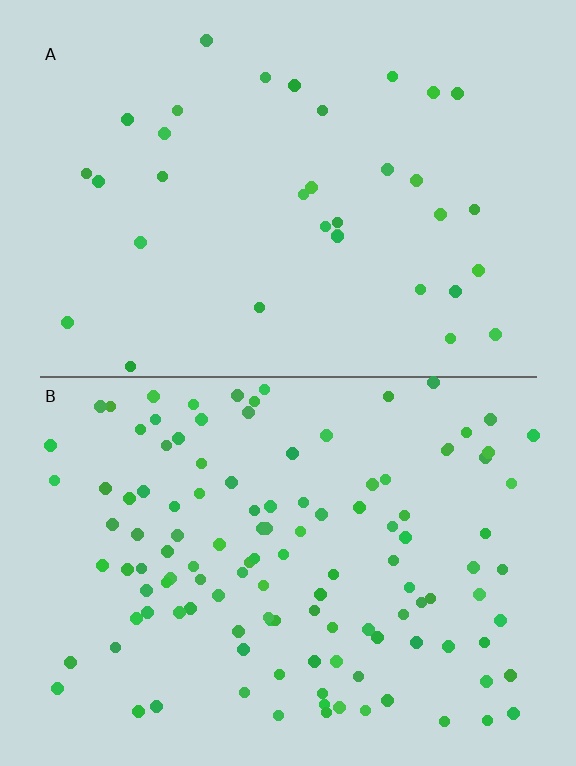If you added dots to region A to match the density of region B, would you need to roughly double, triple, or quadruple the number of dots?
Approximately triple.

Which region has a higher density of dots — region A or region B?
B (the bottom).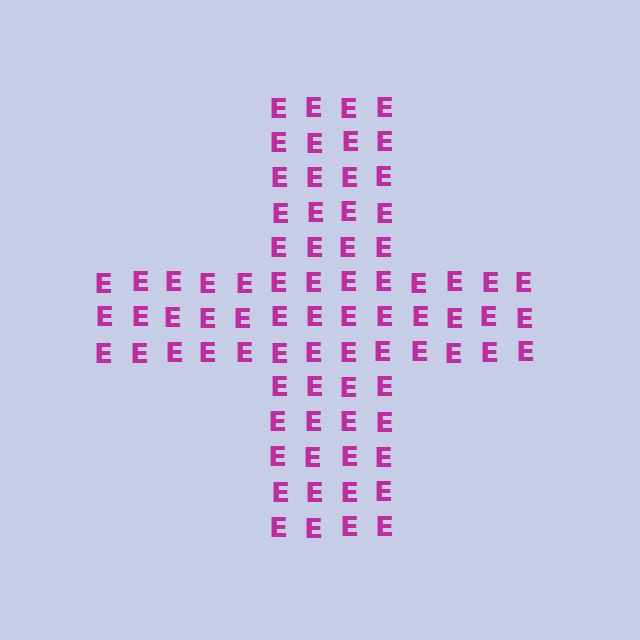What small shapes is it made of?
It is made of small letter E's.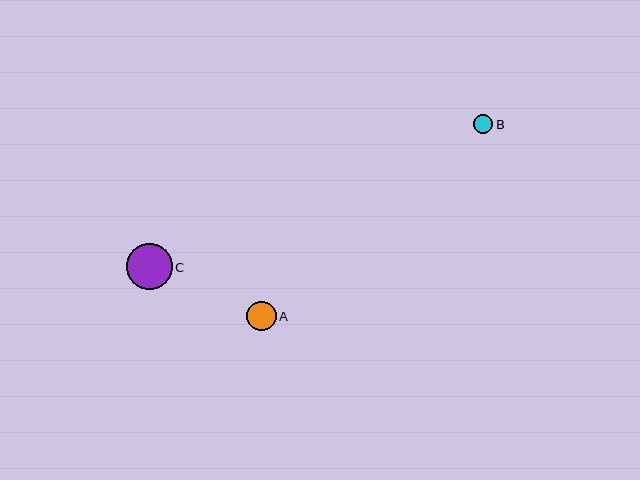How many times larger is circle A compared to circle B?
Circle A is approximately 1.5 times the size of circle B.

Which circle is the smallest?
Circle B is the smallest with a size of approximately 19 pixels.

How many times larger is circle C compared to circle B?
Circle C is approximately 2.3 times the size of circle B.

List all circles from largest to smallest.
From largest to smallest: C, A, B.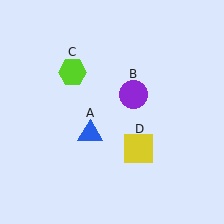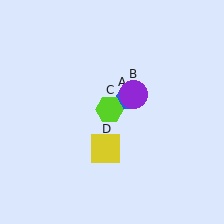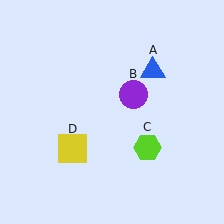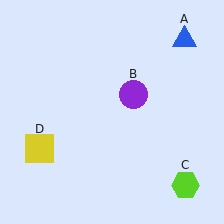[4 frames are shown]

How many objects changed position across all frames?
3 objects changed position: blue triangle (object A), lime hexagon (object C), yellow square (object D).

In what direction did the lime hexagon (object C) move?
The lime hexagon (object C) moved down and to the right.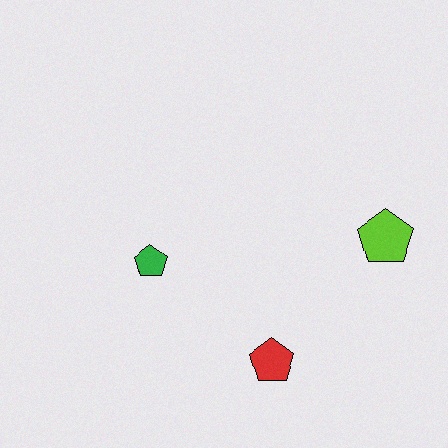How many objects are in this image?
There are 3 objects.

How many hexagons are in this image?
There are no hexagons.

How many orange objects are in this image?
There are no orange objects.